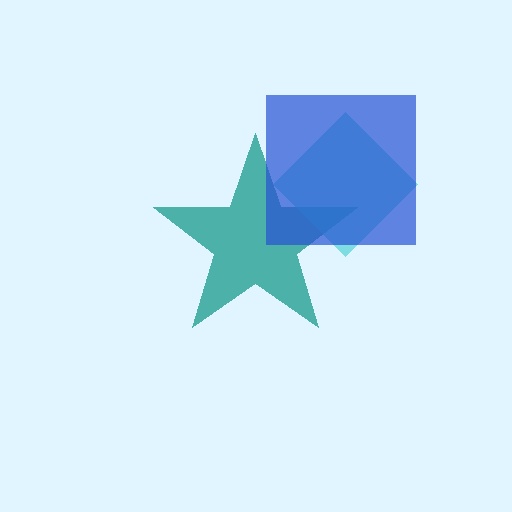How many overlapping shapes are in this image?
There are 3 overlapping shapes in the image.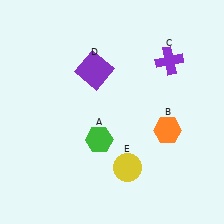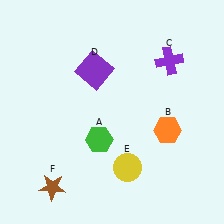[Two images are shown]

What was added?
A brown star (F) was added in Image 2.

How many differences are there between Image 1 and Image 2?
There is 1 difference between the two images.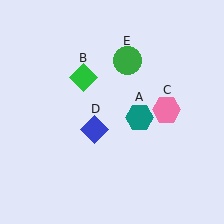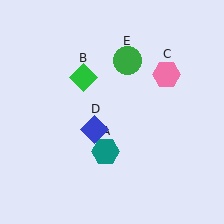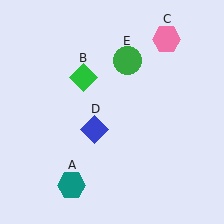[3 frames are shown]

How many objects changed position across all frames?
2 objects changed position: teal hexagon (object A), pink hexagon (object C).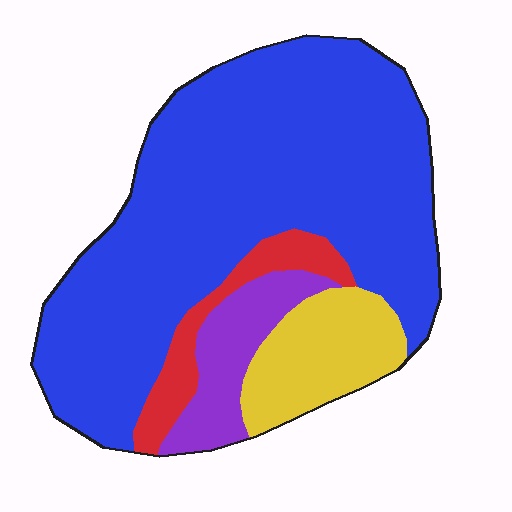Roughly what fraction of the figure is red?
Red takes up about one tenth (1/10) of the figure.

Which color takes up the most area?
Blue, at roughly 70%.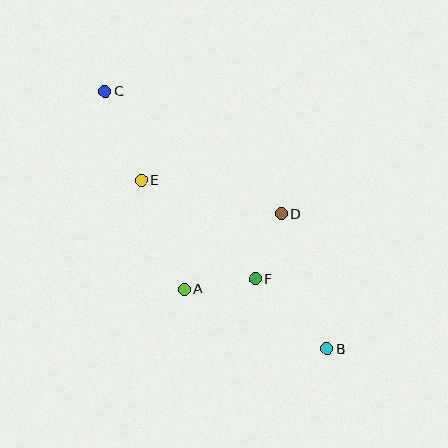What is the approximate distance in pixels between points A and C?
The distance between A and C is approximately 213 pixels.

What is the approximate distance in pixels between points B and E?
The distance between B and E is approximately 251 pixels.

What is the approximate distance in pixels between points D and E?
The distance between D and E is approximately 144 pixels.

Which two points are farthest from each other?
Points B and C are farthest from each other.